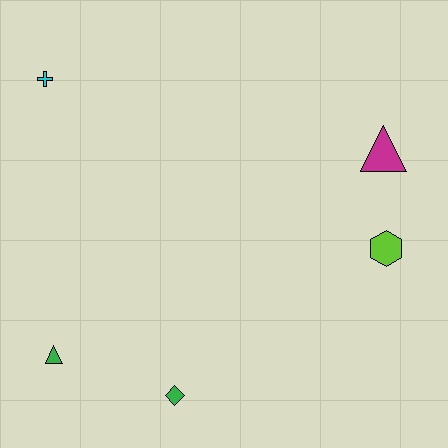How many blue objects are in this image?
There are no blue objects.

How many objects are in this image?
There are 5 objects.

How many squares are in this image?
There are no squares.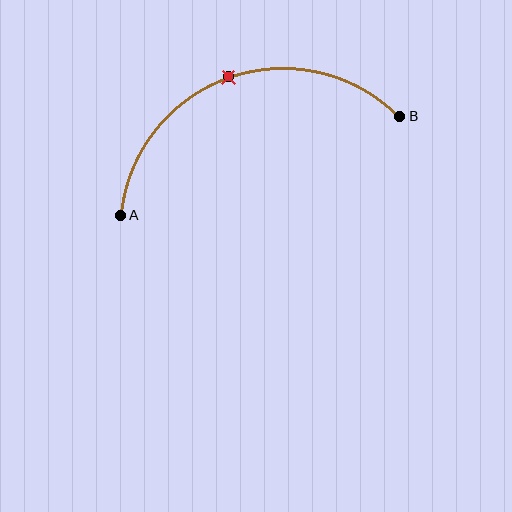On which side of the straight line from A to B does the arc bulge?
The arc bulges above the straight line connecting A and B.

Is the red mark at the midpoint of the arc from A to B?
Yes. The red mark lies on the arc at equal arc-length from both A and B — it is the arc midpoint.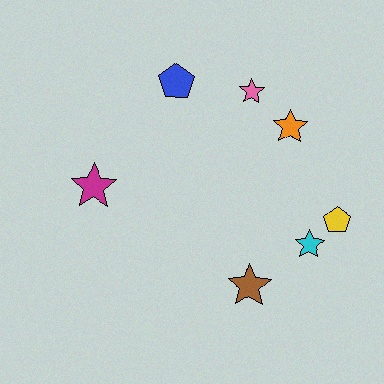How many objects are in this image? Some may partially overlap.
There are 7 objects.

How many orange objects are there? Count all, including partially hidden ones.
There is 1 orange object.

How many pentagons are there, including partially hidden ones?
There are 2 pentagons.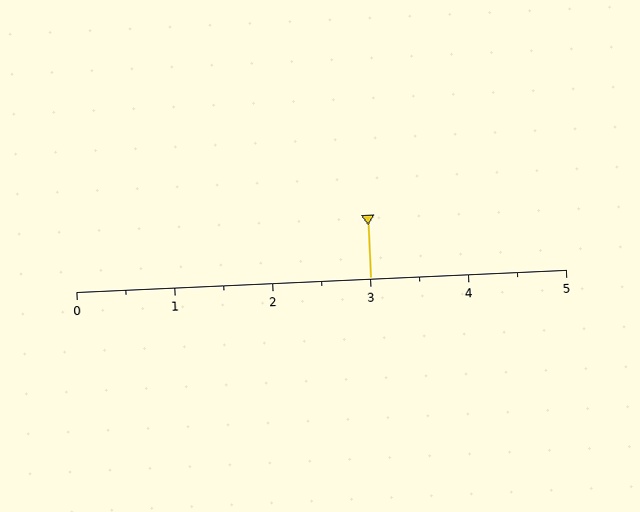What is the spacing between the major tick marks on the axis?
The major ticks are spaced 1 apart.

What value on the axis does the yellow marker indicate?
The marker indicates approximately 3.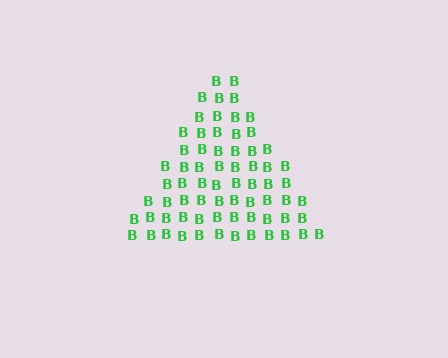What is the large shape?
The large shape is a triangle.